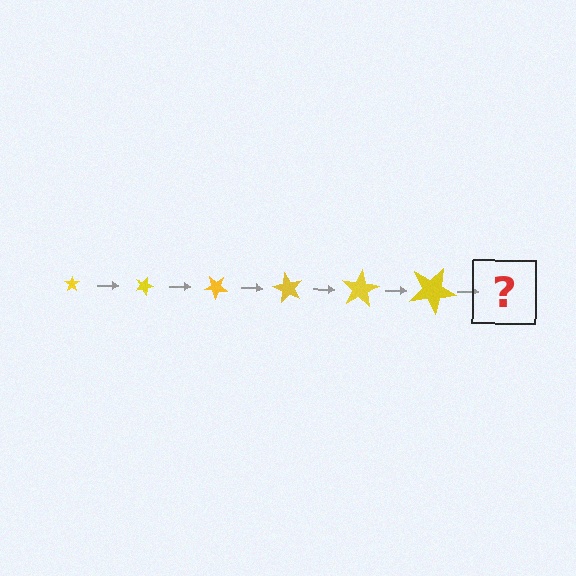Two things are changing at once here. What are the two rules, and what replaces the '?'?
The two rules are that the star grows larger each step and it rotates 20 degrees each step. The '?' should be a star, larger than the previous one and rotated 120 degrees from the start.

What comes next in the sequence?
The next element should be a star, larger than the previous one and rotated 120 degrees from the start.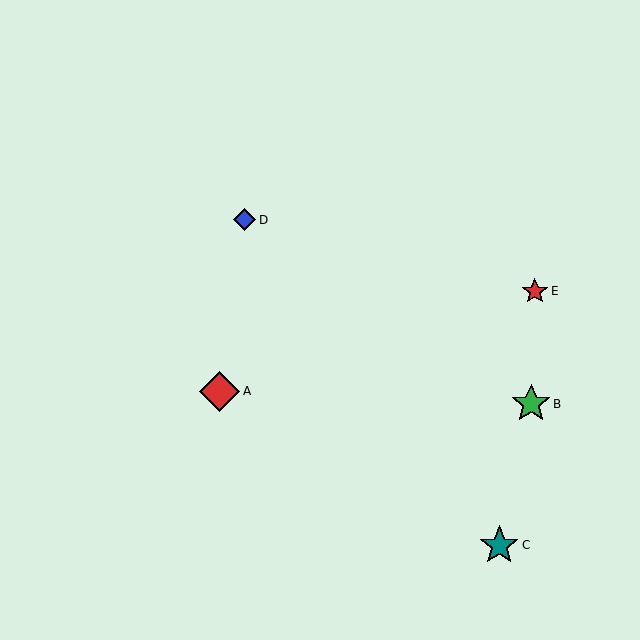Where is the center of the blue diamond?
The center of the blue diamond is at (245, 220).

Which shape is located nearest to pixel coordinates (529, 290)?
The red star (labeled E) at (535, 291) is nearest to that location.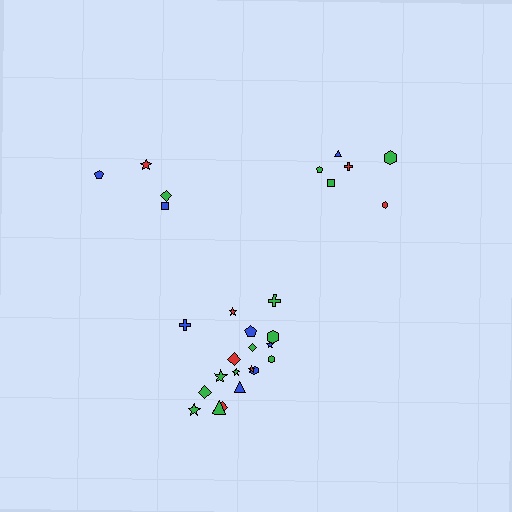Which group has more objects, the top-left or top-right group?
The top-right group.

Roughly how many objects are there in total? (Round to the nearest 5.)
Roughly 30 objects in total.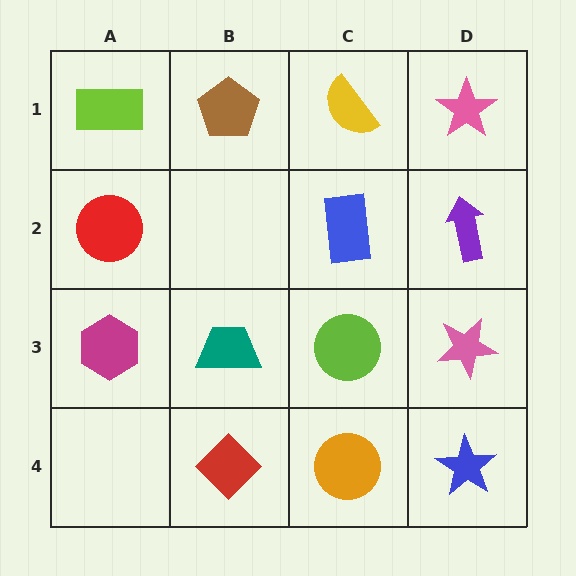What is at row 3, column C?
A lime circle.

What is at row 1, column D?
A pink star.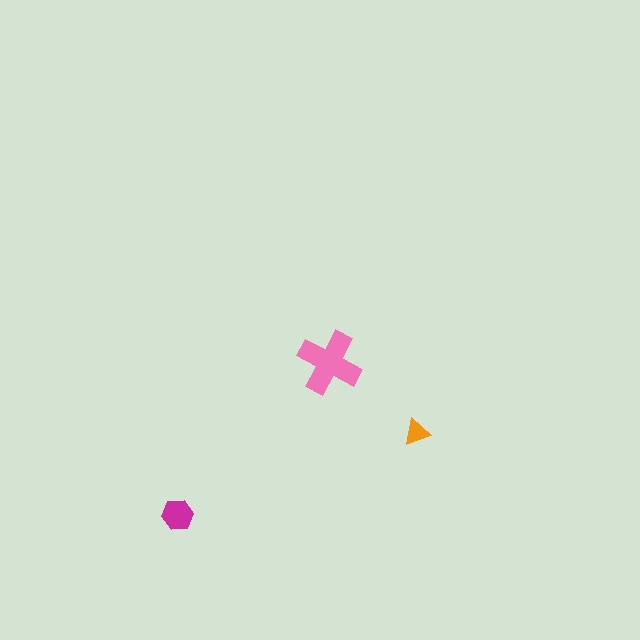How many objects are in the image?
There are 3 objects in the image.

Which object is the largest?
The pink cross.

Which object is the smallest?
The orange triangle.